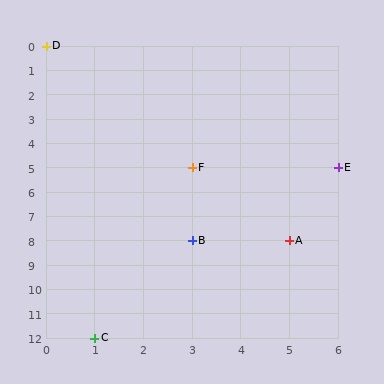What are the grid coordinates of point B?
Point B is at grid coordinates (3, 8).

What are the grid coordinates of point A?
Point A is at grid coordinates (5, 8).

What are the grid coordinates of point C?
Point C is at grid coordinates (1, 12).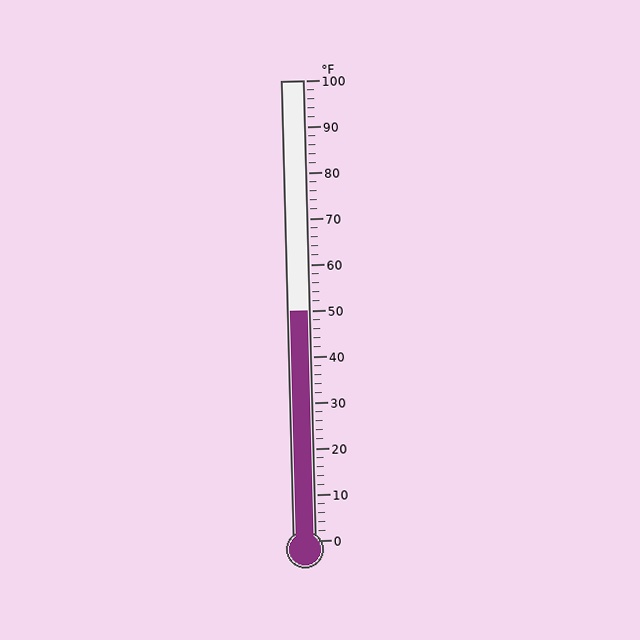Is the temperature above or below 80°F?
The temperature is below 80°F.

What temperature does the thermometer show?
The thermometer shows approximately 50°F.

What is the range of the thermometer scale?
The thermometer scale ranges from 0°F to 100°F.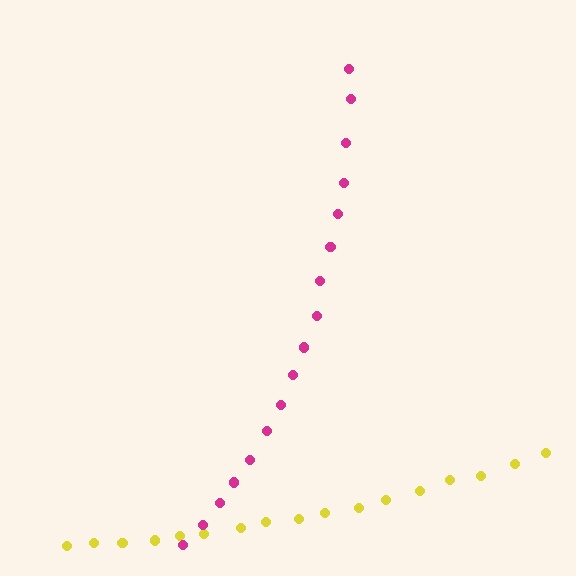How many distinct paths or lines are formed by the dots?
There are 2 distinct paths.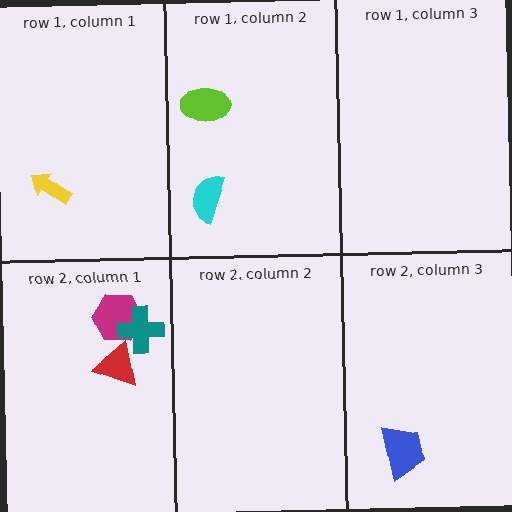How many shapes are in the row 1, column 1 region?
1.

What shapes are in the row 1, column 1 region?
The yellow arrow.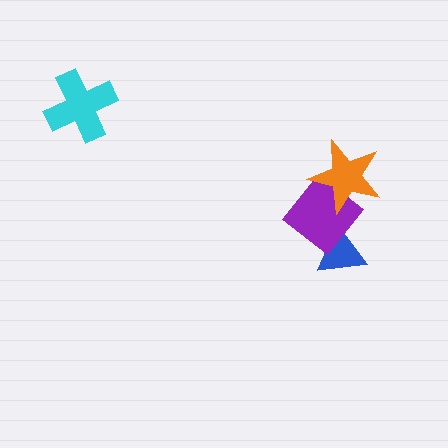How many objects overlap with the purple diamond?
2 objects overlap with the purple diamond.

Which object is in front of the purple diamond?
The orange star is in front of the purple diamond.